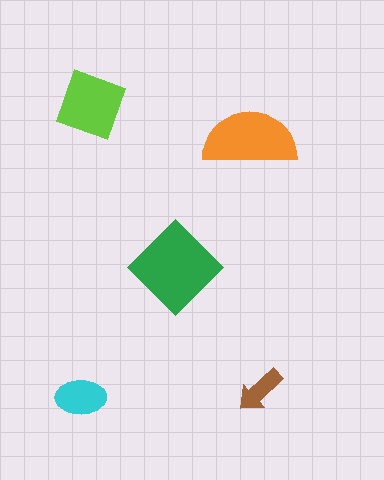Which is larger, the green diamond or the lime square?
The green diamond.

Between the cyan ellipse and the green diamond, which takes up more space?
The green diamond.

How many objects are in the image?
There are 5 objects in the image.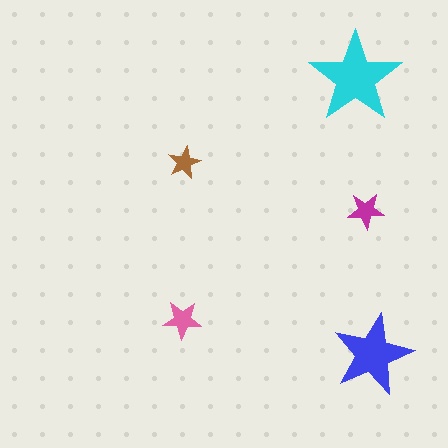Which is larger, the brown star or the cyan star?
The cyan one.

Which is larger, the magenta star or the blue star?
The blue one.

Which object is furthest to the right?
The blue star is rightmost.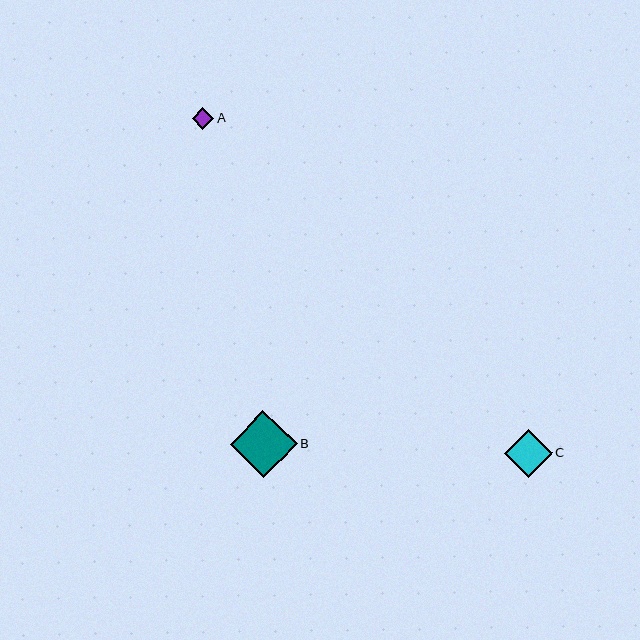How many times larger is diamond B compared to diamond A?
Diamond B is approximately 3.1 times the size of diamond A.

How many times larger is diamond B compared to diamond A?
Diamond B is approximately 3.1 times the size of diamond A.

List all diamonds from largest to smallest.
From largest to smallest: B, C, A.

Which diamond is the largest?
Diamond B is the largest with a size of approximately 67 pixels.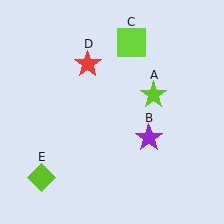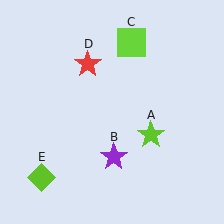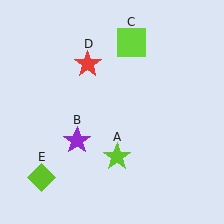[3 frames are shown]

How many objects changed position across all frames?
2 objects changed position: lime star (object A), purple star (object B).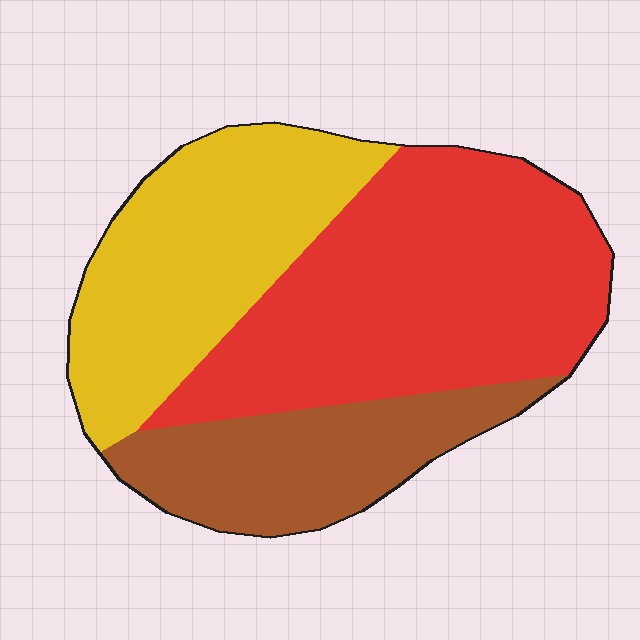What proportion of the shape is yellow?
Yellow covers around 30% of the shape.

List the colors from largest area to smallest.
From largest to smallest: red, yellow, brown.